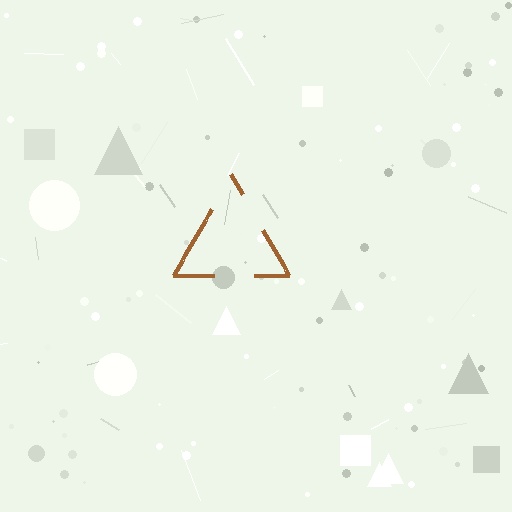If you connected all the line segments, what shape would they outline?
They would outline a triangle.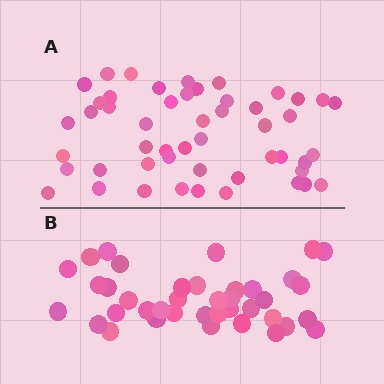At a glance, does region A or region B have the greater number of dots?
Region A (the top region) has more dots.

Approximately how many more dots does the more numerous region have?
Region A has roughly 12 or so more dots than region B.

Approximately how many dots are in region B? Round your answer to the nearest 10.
About 40 dots. (The exact count is 39, which rounds to 40.)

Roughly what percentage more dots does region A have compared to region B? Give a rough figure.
About 30% more.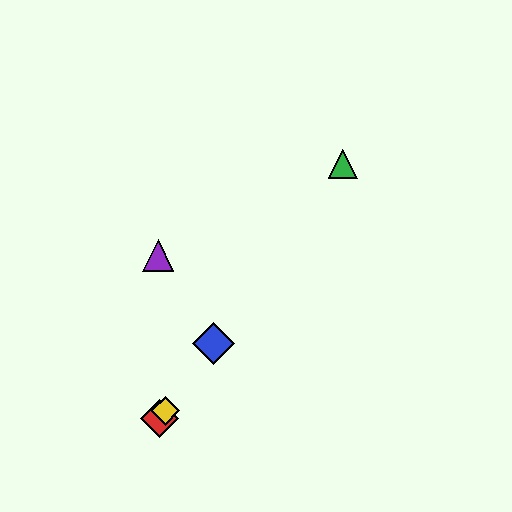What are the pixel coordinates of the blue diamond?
The blue diamond is at (214, 343).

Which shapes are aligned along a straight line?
The red diamond, the blue diamond, the green triangle, the yellow diamond are aligned along a straight line.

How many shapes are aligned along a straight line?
4 shapes (the red diamond, the blue diamond, the green triangle, the yellow diamond) are aligned along a straight line.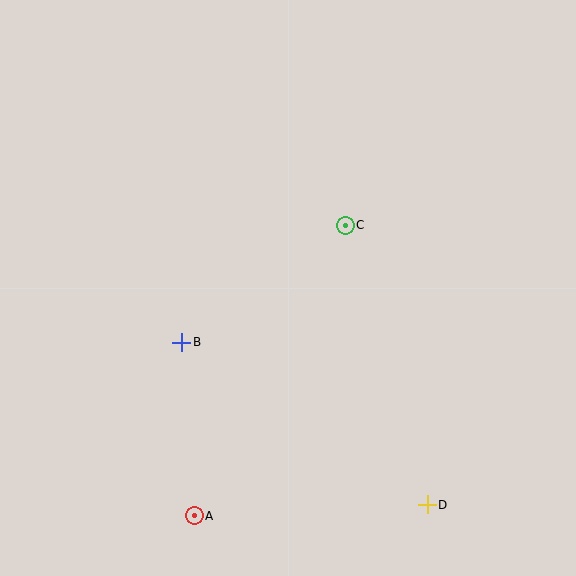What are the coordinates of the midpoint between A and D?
The midpoint between A and D is at (311, 510).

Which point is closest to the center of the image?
Point C at (345, 225) is closest to the center.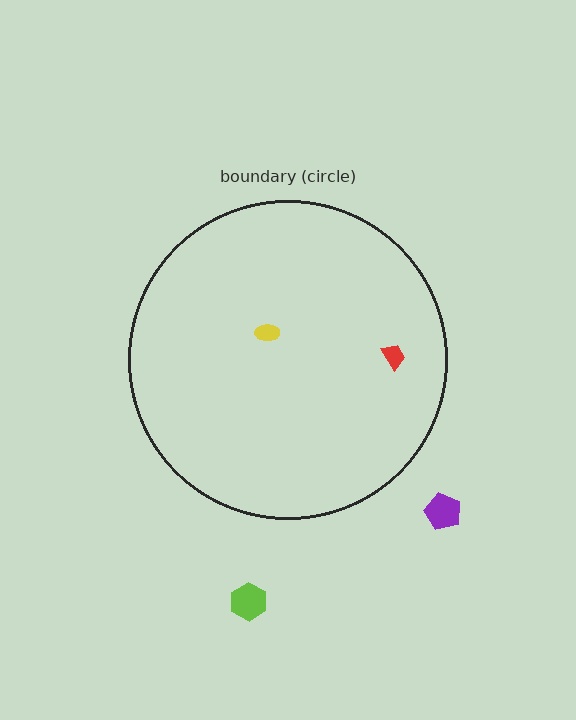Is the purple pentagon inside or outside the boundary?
Outside.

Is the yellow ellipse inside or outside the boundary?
Inside.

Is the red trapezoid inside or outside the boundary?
Inside.